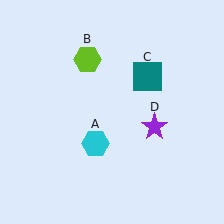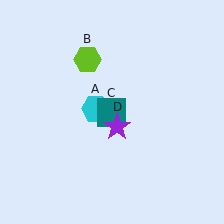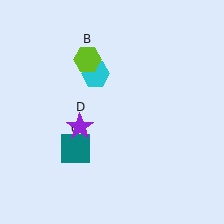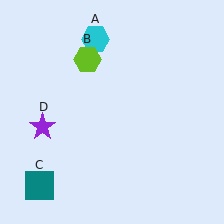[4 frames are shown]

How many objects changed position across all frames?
3 objects changed position: cyan hexagon (object A), teal square (object C), purple star (object D).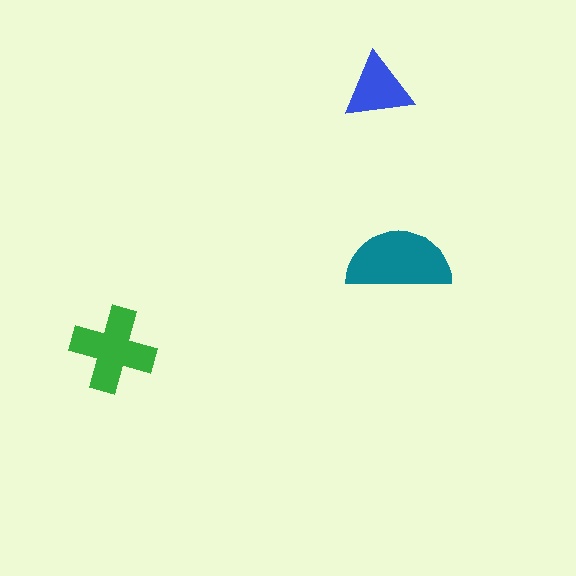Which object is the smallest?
The blue triangle.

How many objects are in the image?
There are 3 objects in the image.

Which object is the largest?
The teal semicircle.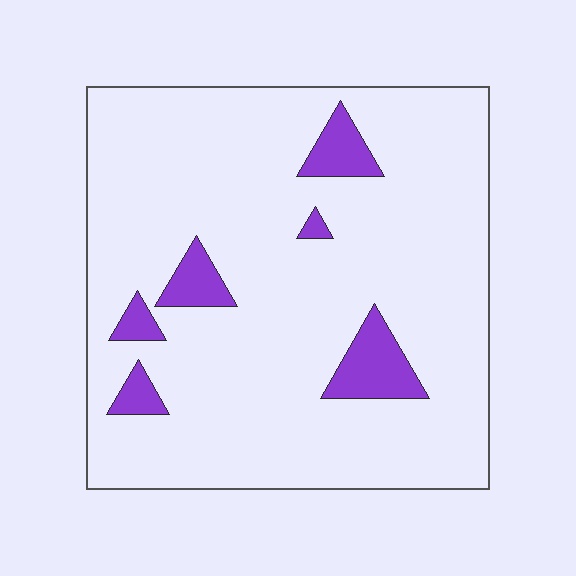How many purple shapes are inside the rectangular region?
6.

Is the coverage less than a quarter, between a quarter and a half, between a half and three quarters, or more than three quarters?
Less than a quarter.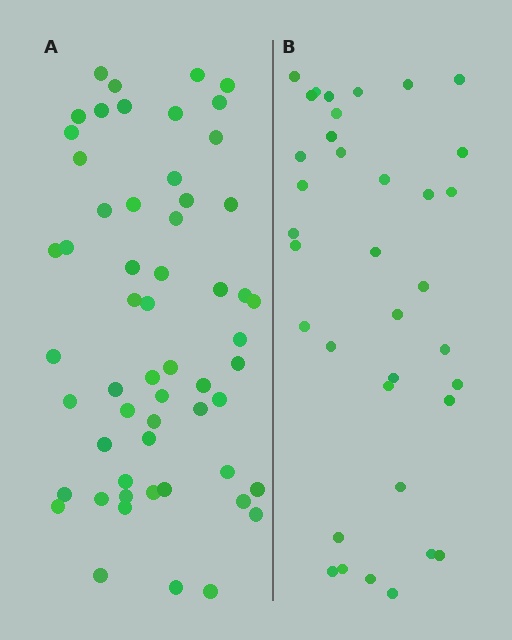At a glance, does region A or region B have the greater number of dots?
Region A (the left region) has more dots.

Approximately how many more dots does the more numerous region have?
Region A has approximately 20 more dots than region B.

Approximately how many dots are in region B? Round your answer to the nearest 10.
About 40 dots. (The exact count is 36, which rounds to 40.)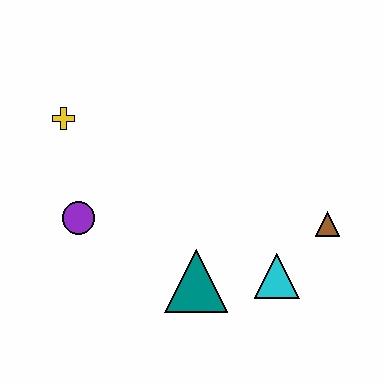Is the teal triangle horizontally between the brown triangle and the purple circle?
Yes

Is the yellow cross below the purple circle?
No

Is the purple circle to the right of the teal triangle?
No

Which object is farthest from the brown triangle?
The yellow cross is farthest from the brown triangle.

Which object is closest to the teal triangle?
The cyan triangle is closest to the teal triangle.